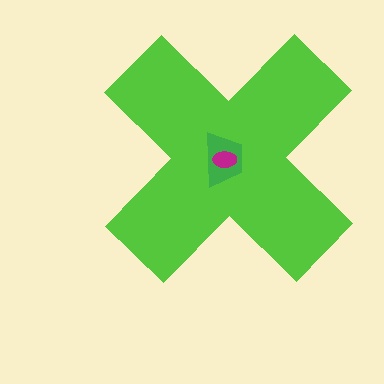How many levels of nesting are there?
3.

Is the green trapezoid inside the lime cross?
Yes.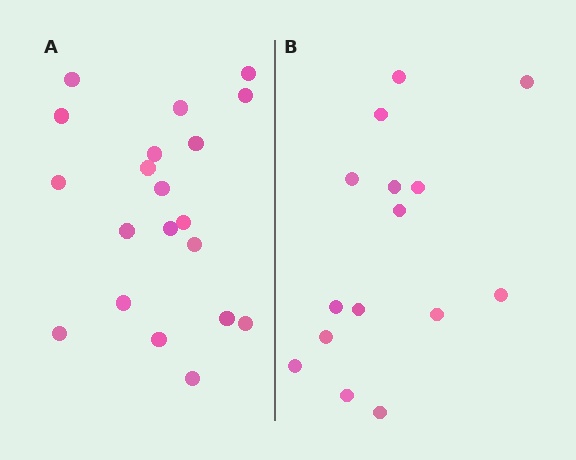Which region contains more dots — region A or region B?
Region A (the left region) has more dots.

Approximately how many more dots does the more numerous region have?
Region A has about 5 more dots than region B.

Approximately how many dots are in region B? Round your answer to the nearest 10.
About 20 dots. (The exact count is 15, which rounds to 20.)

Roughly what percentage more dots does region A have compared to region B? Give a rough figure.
About 35% more.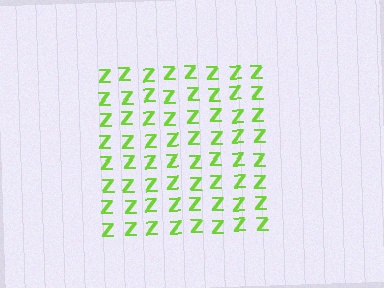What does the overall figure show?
The overall figure shows a square.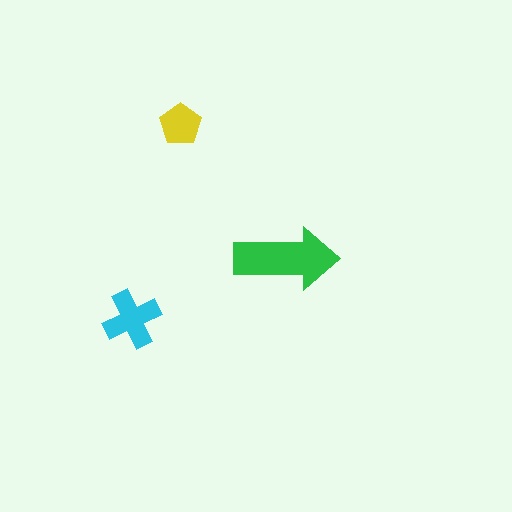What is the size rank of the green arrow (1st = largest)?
1st.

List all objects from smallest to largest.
The yellow pentagon, the cyan cross, the green arrow.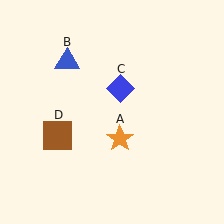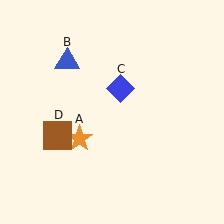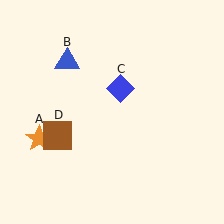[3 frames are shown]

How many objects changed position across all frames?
1 object changed position: orange star (object A).